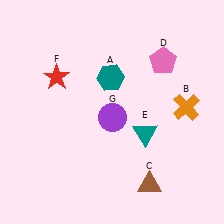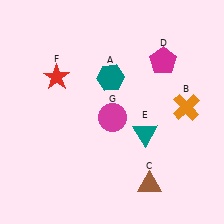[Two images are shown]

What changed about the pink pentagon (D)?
In Image 1, D is pink. In Image 2, it changed to magenta.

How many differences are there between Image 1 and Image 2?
There are 2 differences between the two images.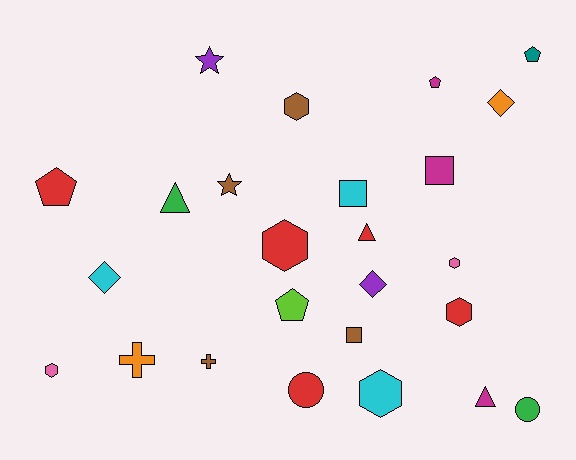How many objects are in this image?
There are 25 objects.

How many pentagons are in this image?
There are 4 pentagons.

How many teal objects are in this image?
There is 1 teal object.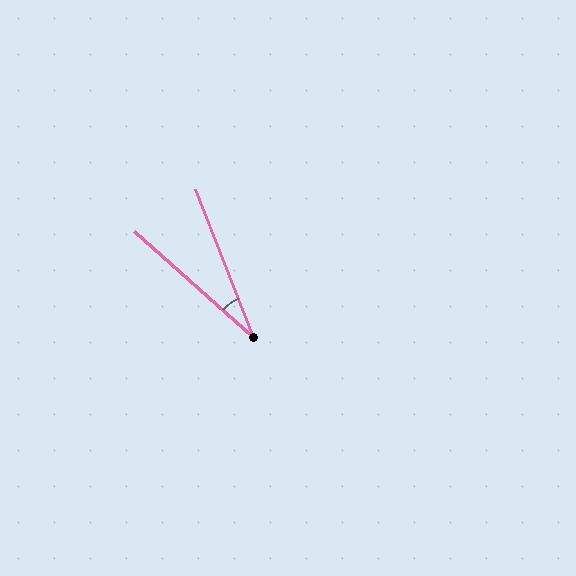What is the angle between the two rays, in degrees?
Approximately 27 degrees.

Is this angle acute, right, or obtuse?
It is acute.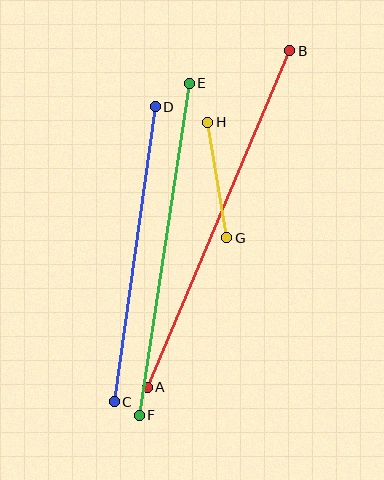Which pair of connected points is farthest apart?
Points A and B are farthest apart.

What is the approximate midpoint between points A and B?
The midpoint is at approximately (219, 219) pixels.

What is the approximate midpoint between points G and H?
The midpoint is at approximately (217, 180) pixels.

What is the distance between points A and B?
The distance is approximately 365 pixels.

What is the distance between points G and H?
The distance is approximately 117 pixels.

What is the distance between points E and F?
The distance is approximately 336 pixels.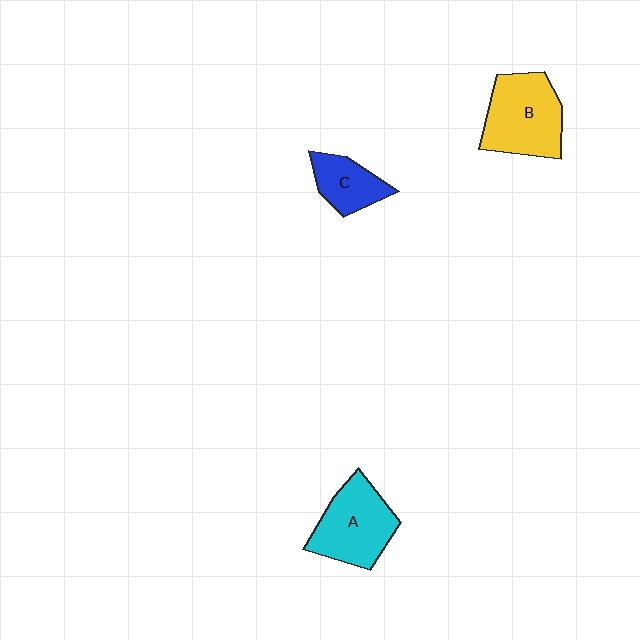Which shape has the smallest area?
Shape C (blue).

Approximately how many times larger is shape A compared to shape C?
Approximately 1.7 times.